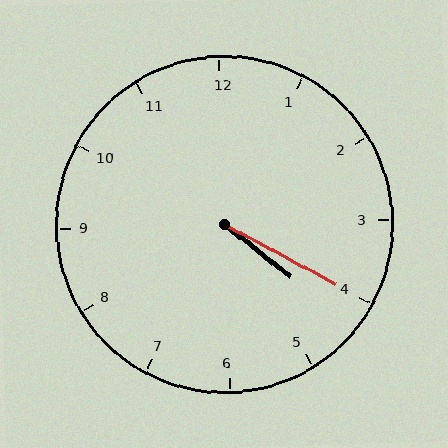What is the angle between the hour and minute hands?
Approximately 10 degrees.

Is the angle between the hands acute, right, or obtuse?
It is acute.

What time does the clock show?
4:20.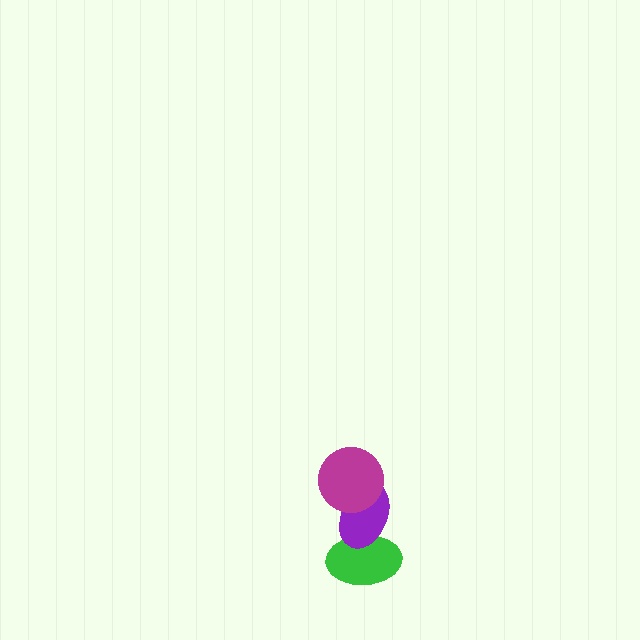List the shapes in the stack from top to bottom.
From top to bottom: the magenta circle, the purple ellipse, the green ellipse.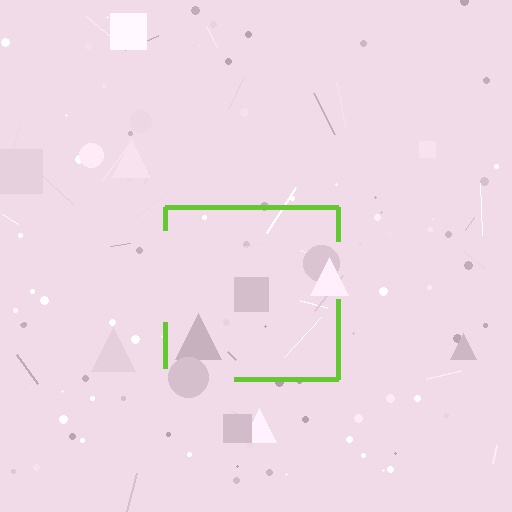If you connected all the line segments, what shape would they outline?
They would outline a square.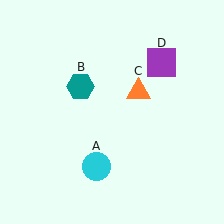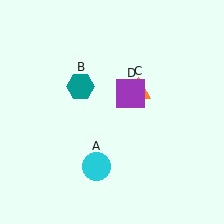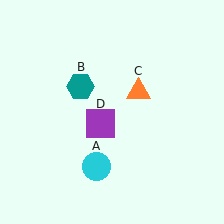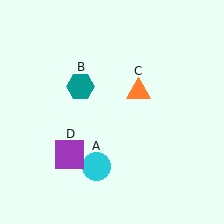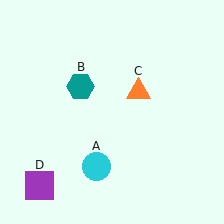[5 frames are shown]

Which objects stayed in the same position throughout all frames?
Cyan circle (object A) and teal hexagon (object B) and orange triangle (object C) remained stationary.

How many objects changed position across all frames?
1 object changed position: purple square (object D).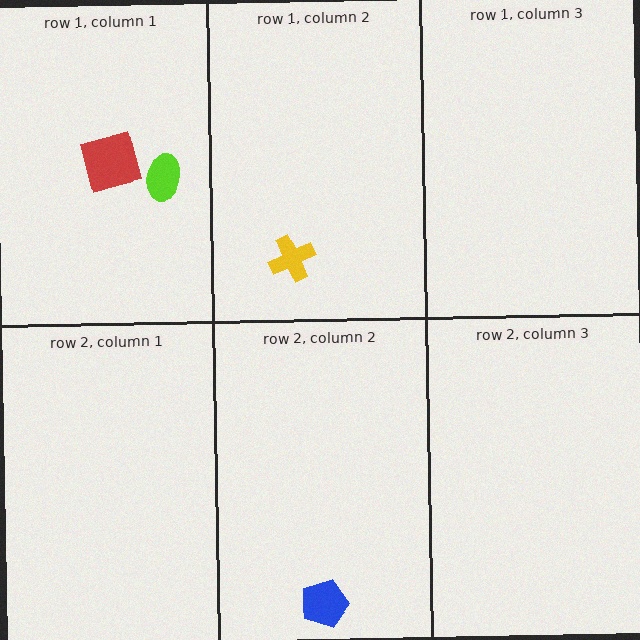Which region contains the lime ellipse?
The row 1, column 1 region.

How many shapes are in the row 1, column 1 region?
2.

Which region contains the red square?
The row 1, column 1 region.